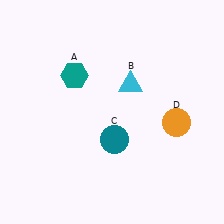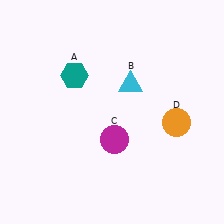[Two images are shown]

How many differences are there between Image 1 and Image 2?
There is 1 difference between the two images.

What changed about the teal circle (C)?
In Image 1, C is teal. In Image 2, it changed to magenta.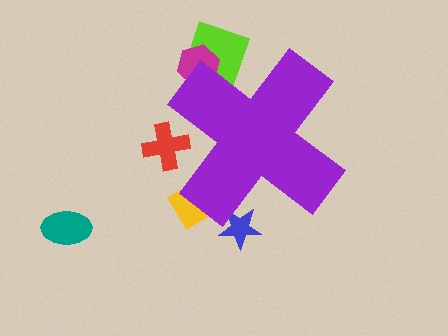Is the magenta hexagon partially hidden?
Yes, the magenta hexagon is partially hidden behind the purple cross.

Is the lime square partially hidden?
Yes, the lime square is partially hidden behind the purple cross.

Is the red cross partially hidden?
Yes, the red cross is partially hidden behind the purple cross.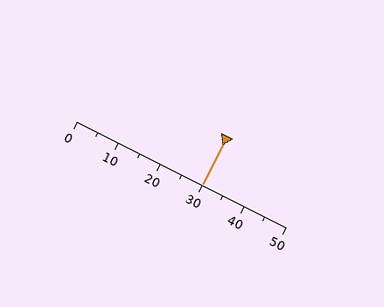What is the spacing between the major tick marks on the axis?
The major ticks are spaced 10 apart.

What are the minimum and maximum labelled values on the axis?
The axis runs from 0 to 50.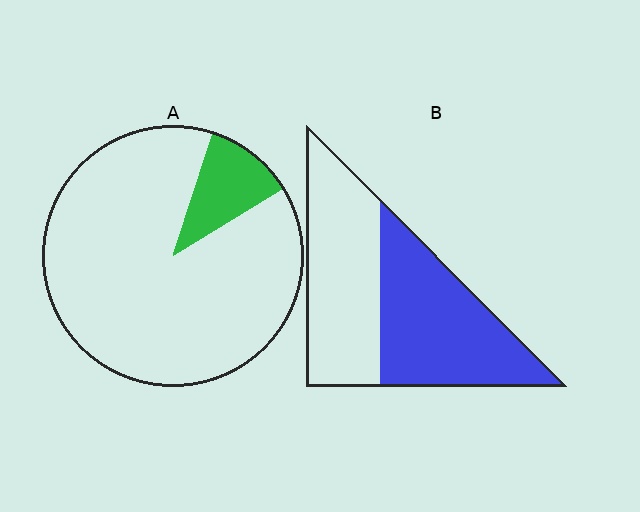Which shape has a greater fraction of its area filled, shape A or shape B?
Shape B.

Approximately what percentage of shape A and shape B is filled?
A is approximately 10% and B is approximately 50%.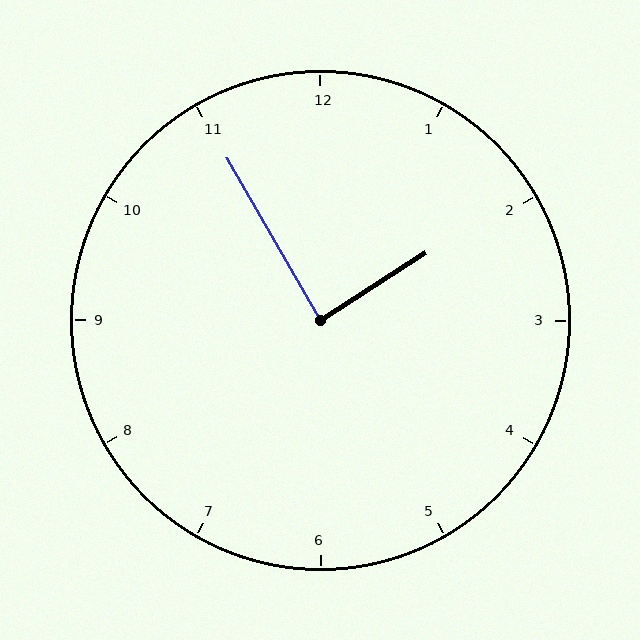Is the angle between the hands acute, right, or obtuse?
It is right.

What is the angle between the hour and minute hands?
Approximately 88 degrees.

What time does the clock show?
1:55.